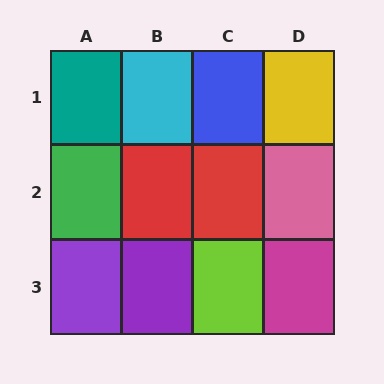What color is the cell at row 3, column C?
Lime.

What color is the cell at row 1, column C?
Blue.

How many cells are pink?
1 cell is pink.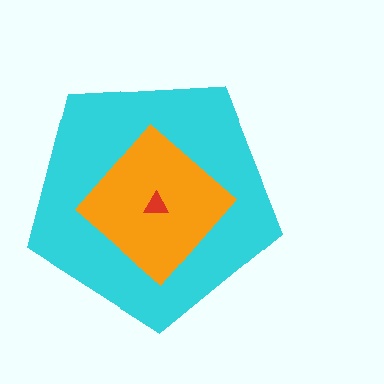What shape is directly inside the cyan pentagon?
The orange diamond.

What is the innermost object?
The red triangle.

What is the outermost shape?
The cyan pentagon.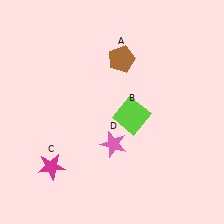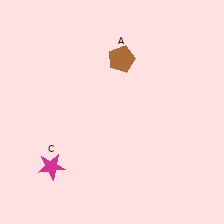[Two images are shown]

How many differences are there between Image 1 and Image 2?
There are 2 differences between the two images.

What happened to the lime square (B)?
The lime square (B) was removed in Image 2. It was in the bottom-right area of Image 1.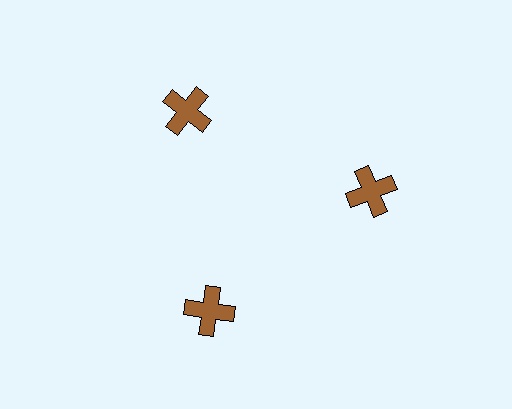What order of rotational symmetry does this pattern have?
This pattern has 3-fold rotational symmetry.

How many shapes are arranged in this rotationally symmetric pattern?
There are 3 shapes, arranged in 3 groups of 1.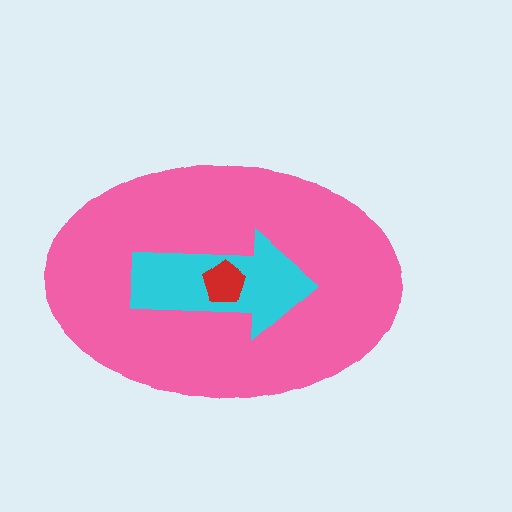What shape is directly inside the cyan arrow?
The red pentagon.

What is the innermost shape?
The red pentagon.